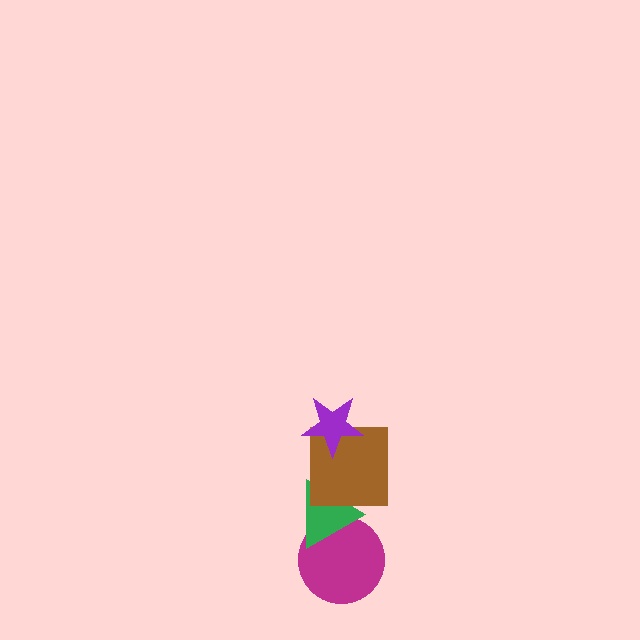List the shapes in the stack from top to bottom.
From top to bottom: the purple star, the brown square, the green triangle, the magenta circle.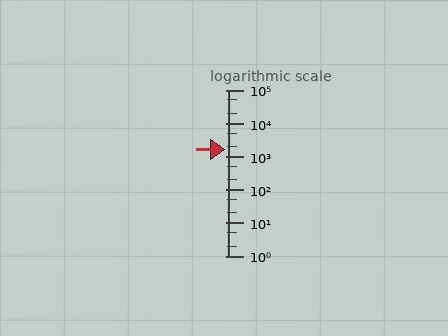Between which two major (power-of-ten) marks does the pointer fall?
The pointer is between 1000 and 10000.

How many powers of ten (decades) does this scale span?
The scale spans 5 decades, from 1 to 100000.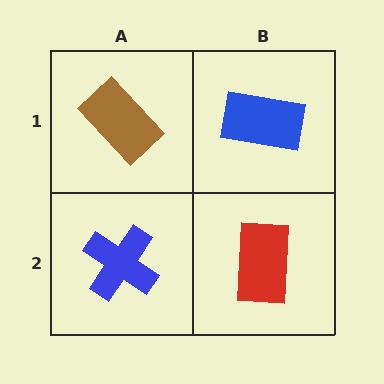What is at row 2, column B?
A red rectangle.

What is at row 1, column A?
A brown rectangle.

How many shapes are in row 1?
2 shapes.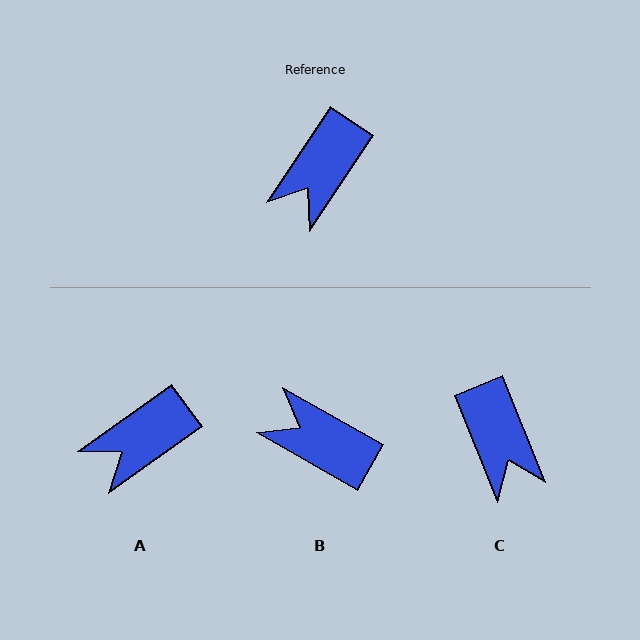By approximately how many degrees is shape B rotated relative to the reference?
Approximately 86 degrees clockwise.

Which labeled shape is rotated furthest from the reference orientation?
B, about 86 degrees away.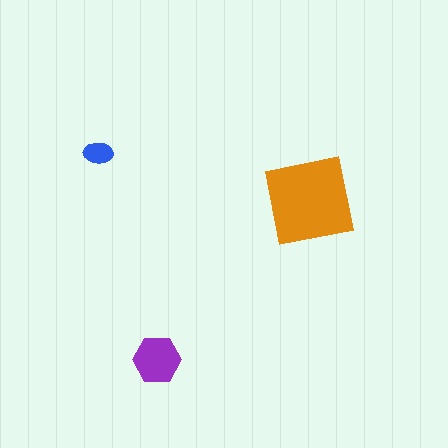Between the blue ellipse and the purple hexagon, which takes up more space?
The purple hexagon.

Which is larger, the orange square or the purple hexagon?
The orange square.